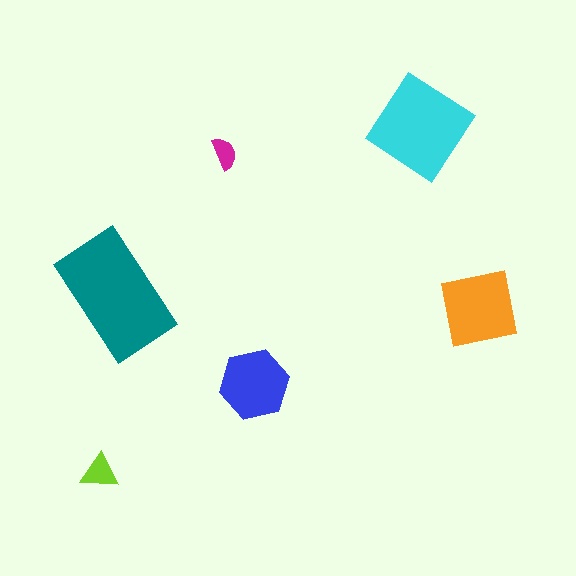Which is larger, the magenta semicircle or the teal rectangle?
The teal rectangle.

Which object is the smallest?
The magenta semicircle.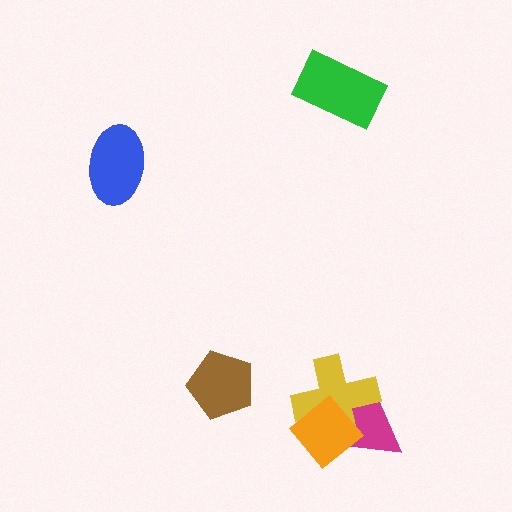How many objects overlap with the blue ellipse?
0 objects overlap with the blue ellipse.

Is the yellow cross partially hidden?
Yes, it is partially covered by another shape.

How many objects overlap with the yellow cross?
2 objects overlap with the yellow cross.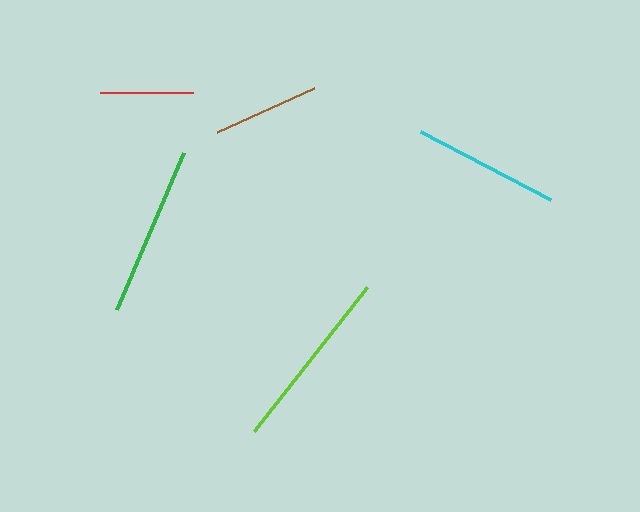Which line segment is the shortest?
The red line is the shortest at approximately 93 pixels.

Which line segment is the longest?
The lime line is the longest at approximately 184 pixels.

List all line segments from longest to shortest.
From longest to shortest: lime, green, cyan, brown, red.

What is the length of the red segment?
The red segment is approximately 93 pixels long.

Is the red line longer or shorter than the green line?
The green line is longer than the red line.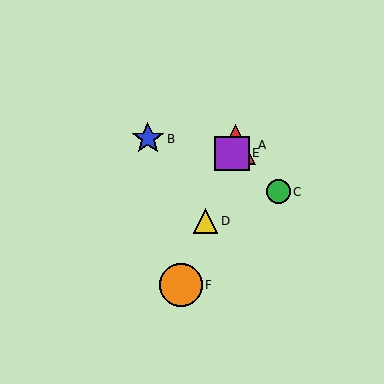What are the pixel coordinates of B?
Object B is at (148, 139).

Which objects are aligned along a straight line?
Objects A, D, E, F are aligned along a straight line.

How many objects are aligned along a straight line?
4 objects (A, D, E, F) are aligned along a straight line.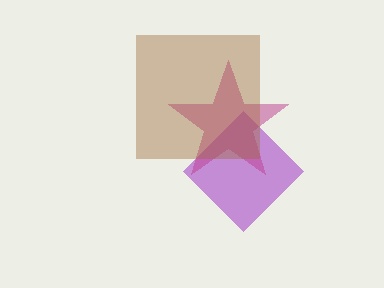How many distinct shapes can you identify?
There are 3 distinct shapes: a purple diamond, a magenta star, a brown square.